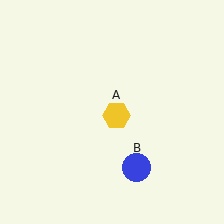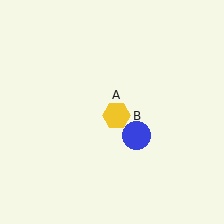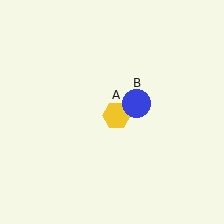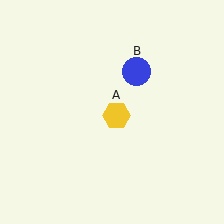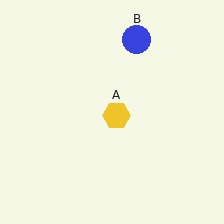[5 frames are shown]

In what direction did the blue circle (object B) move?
The blue circle (object B) moved up.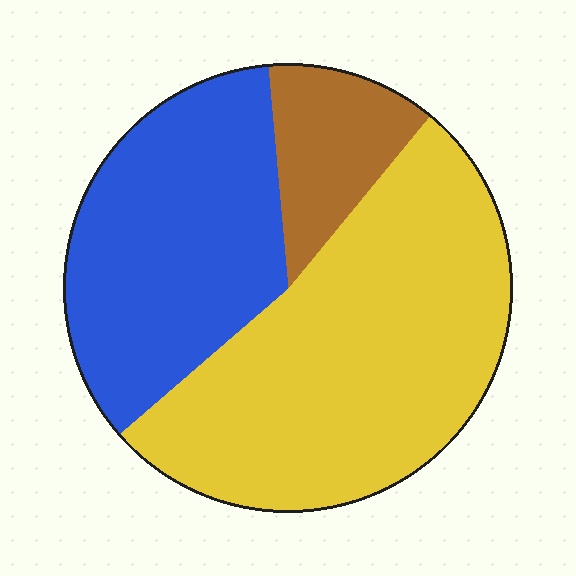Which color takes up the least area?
Brown, at roughly 10%.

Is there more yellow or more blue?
Yellow.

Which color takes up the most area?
Yellow, at roughly 55%.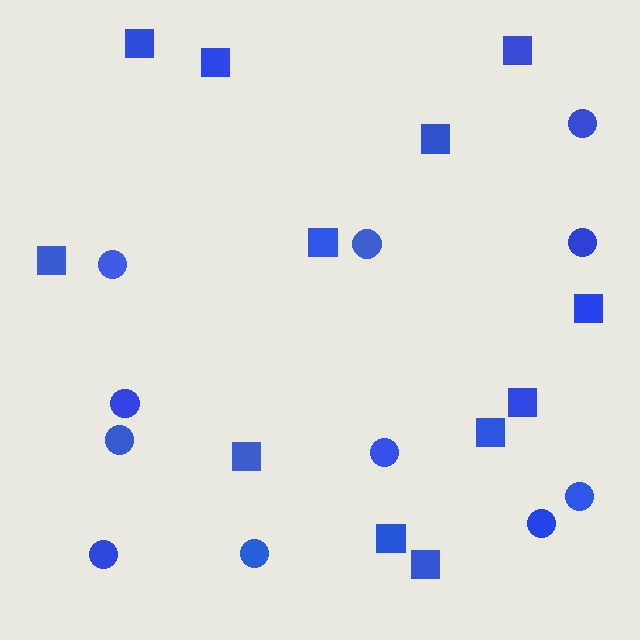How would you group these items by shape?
There are 2 groups: one group of circles (11) and one group of squares (12).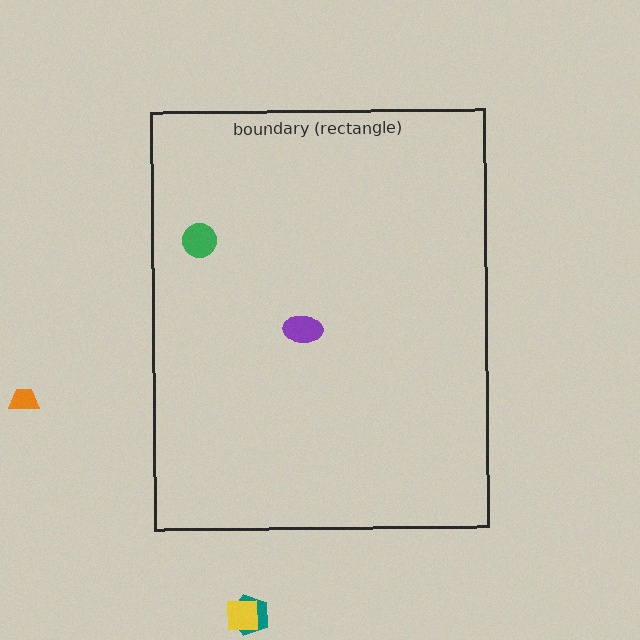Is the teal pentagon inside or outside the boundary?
Outside.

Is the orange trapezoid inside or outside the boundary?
Outside.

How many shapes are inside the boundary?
2 inside, 3 outside.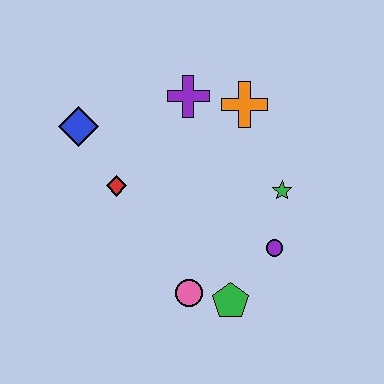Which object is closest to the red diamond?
The blue diamond is closest to the red diamond.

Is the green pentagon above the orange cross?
No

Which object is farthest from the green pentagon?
The blue diamond is farthest from the green pentagon.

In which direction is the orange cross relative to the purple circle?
The orange cross is above the purple circle.